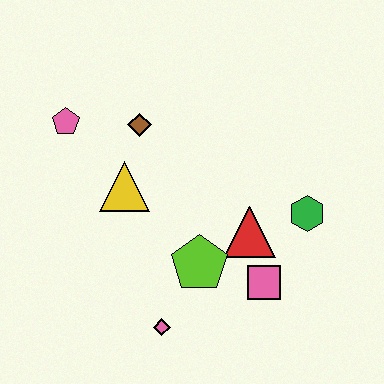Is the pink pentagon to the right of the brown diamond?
No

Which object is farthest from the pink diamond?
The pink pentagon is farthest from the pink diamond.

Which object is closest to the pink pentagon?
The brown diamond is closest to the pink pentagon.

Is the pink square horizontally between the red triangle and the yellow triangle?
No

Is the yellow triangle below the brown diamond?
Yes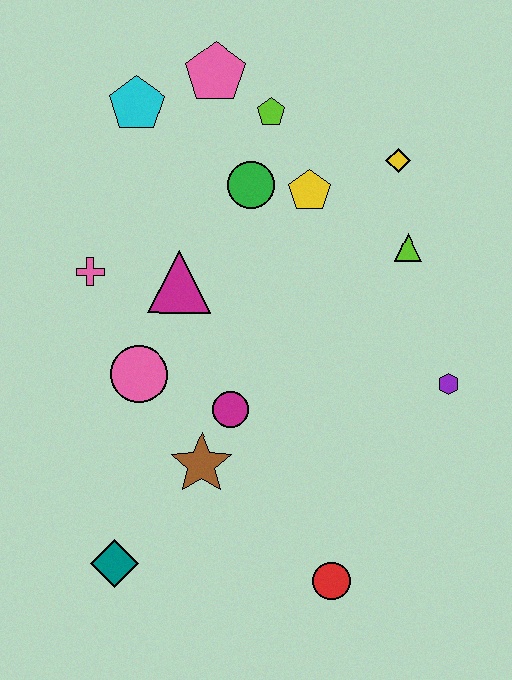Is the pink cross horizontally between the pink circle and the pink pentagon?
No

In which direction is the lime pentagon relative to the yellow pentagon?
The lime pentagon is above the yellow pentagon.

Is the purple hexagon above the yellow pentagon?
No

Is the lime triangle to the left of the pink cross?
No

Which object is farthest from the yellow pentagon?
The teal diamond is farthest from the yellow pentagon.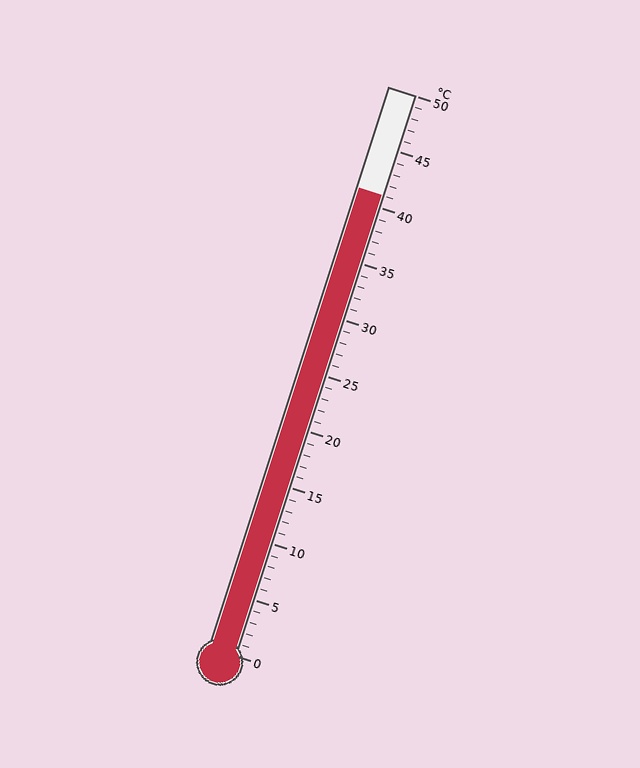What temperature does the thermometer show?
The thermometer shows approximately 41°C.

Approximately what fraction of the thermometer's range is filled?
The thermometer is filled to approximately 80% of its range.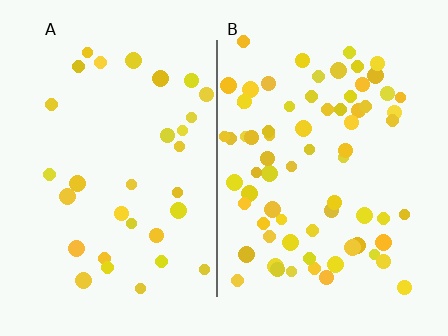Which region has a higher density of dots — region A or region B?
B (the right).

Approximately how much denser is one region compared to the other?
Approximately 2.3× — region B over region A.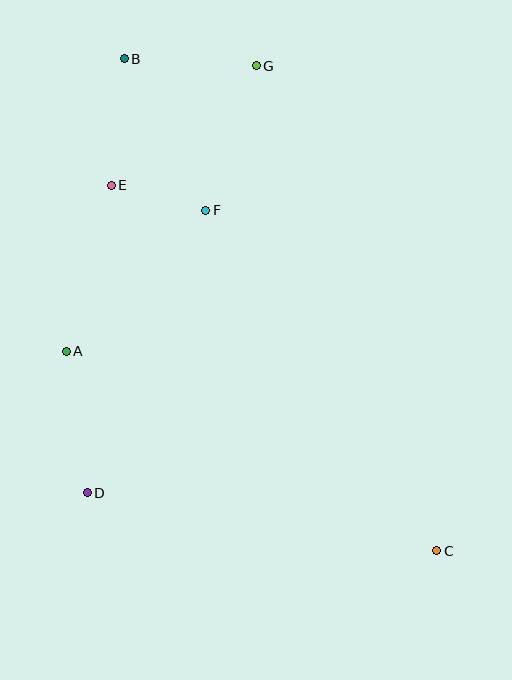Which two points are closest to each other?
Points E and F are closest to each other.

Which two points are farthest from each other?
Points B and C are farthest from each other.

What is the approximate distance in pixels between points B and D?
The distance between B and D is approximately 436 pixels.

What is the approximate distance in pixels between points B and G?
The distance between B and G is approximately 132 pixels.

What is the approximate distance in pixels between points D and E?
The distance between D and E is approximately 308 pixels.